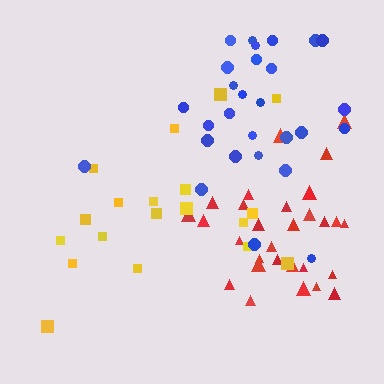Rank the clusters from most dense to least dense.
red, blue, yellow.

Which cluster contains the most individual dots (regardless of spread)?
Red (30).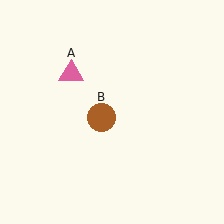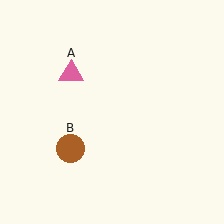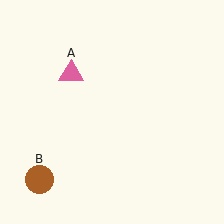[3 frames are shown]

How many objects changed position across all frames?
1 object changed position: brown circle (object B).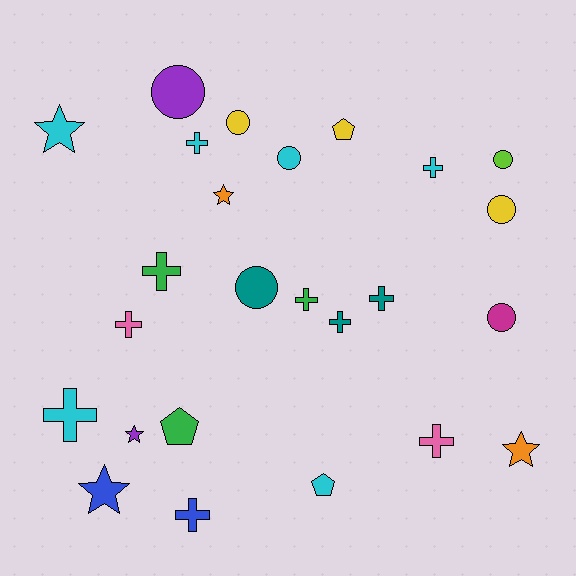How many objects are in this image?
There are 25 objects.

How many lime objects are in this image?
There is 1 lime object.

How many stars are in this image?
There are 5 stars.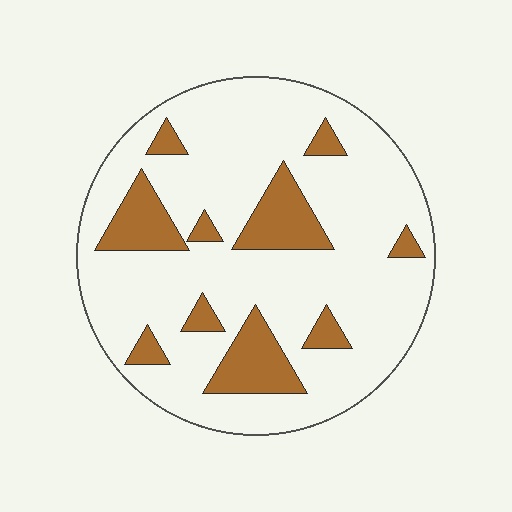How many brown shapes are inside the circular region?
10.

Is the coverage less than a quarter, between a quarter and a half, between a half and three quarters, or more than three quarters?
Less than a quarter.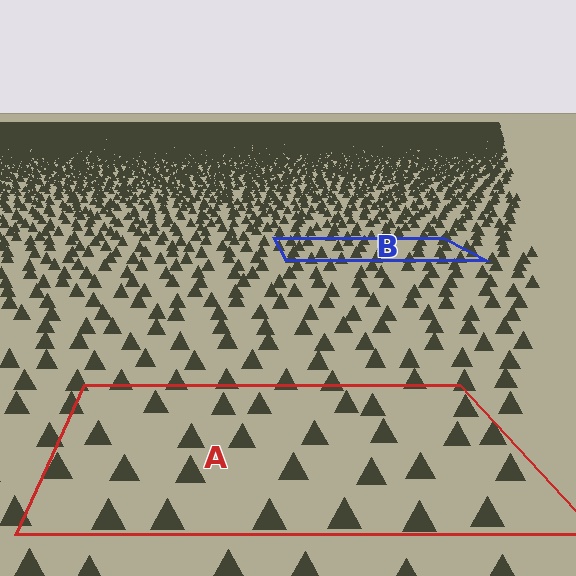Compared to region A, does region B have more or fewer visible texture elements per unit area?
Region B has more texture elements per unit area — they are packed more densely because it is farther away.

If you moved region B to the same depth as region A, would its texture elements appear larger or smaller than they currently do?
They would appear larger. At a closer depth, the same texture elements are projected at a bigger on-screen size.